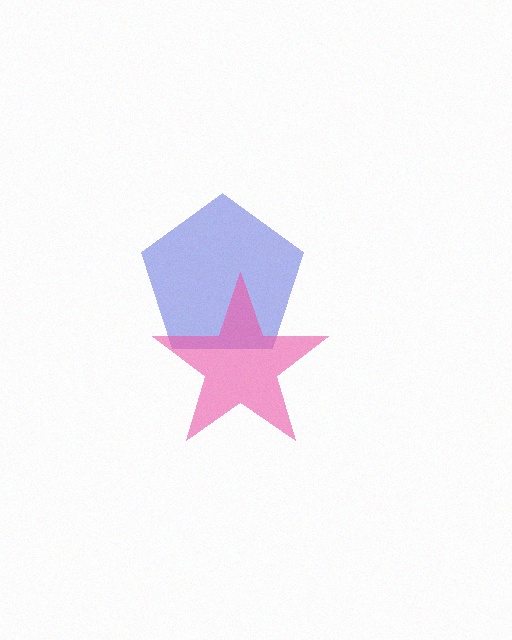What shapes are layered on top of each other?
The layered shapes are: a blue pentagon, a pink star.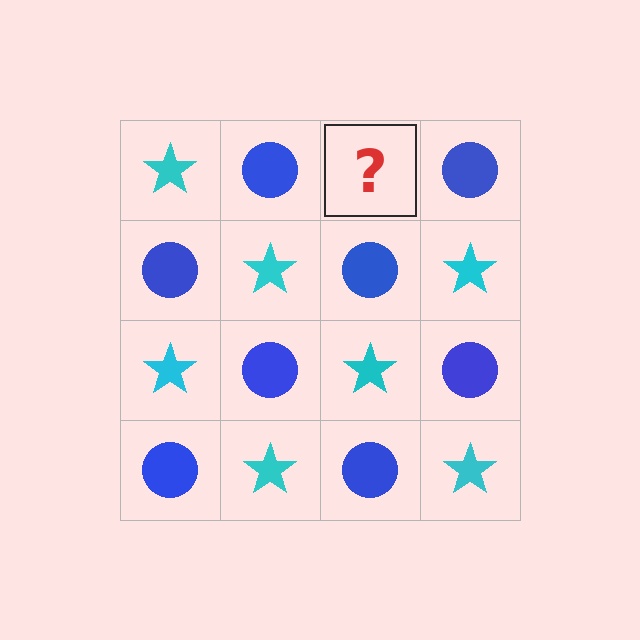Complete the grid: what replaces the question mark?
The question mark should be replaced with a cyan star.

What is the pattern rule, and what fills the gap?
The rule is that it alternates cyan star and blue circle in a checkerboard pattern. The gap should be filled with a cyan star.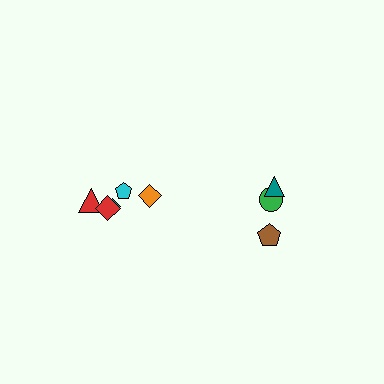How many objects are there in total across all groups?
There are 8 objects.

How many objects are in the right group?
There are 3 objects.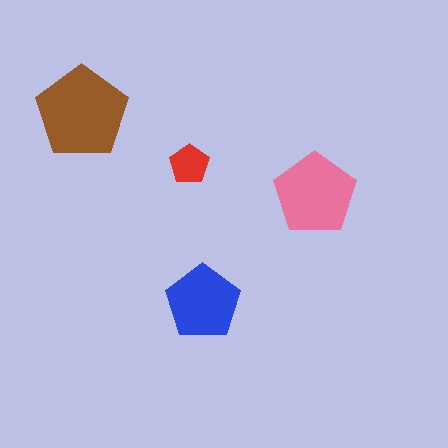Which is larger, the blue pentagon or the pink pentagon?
The pink one.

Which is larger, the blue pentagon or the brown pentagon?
The brown one.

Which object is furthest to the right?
The pink pentagon is rightmost.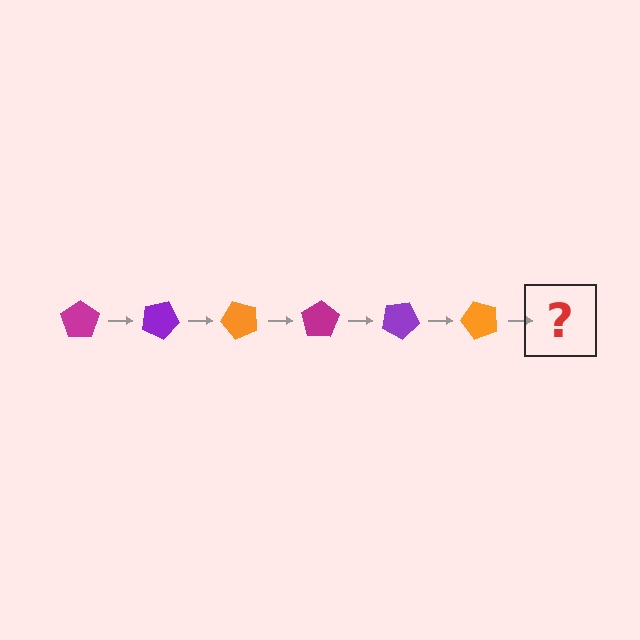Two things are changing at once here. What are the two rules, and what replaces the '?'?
The two rules are that it rotates 25 degrees each step and the color cycles through magenta, purple, and orange. The '?' should be a magenta pentagon, rotated 150 degrees from the start.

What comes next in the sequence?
The next element should be a magenta pentagon, rotated 150 degrees from the start.